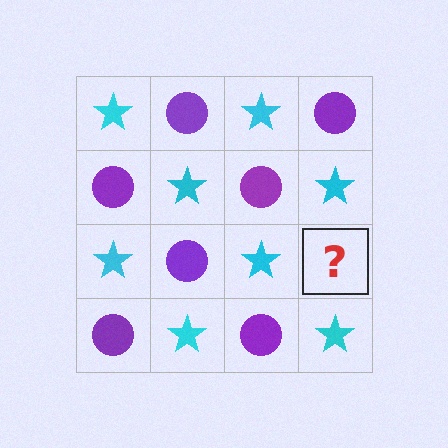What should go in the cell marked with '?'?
The missing cell should contain a purple circle.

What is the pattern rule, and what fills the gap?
The rule is that it alternates cyan star and purple circle in a checkerboard pattern. The gap should be filled with a purple circle.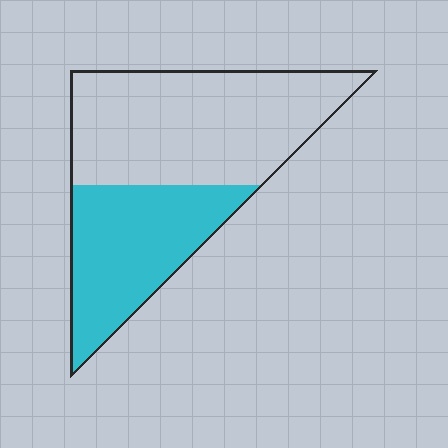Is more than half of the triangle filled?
No.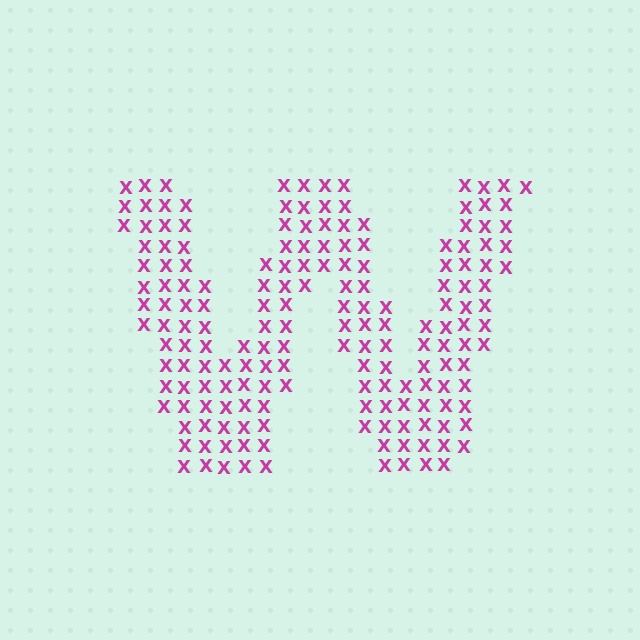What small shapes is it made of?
It is made of small letter X's.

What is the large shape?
The large shape is the letter W.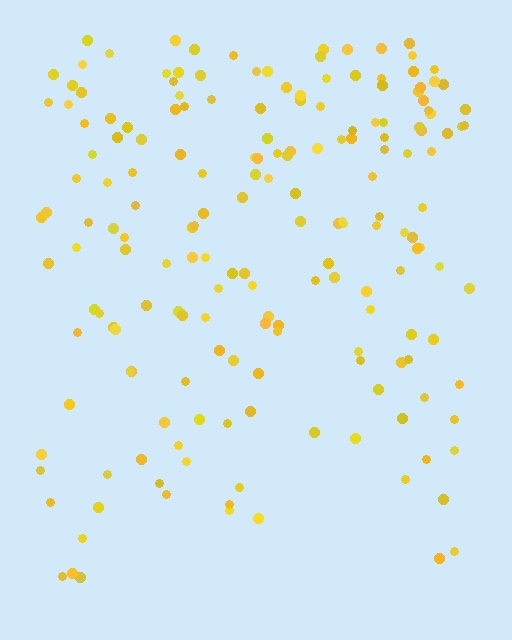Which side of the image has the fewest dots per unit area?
The bottom.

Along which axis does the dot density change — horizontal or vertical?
Vertical.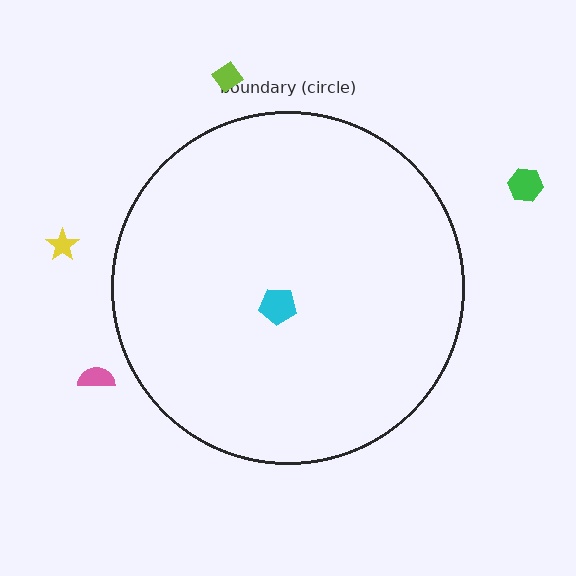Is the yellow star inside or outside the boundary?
Outside.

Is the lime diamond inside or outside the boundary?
Outside.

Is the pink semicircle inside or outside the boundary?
Outside.